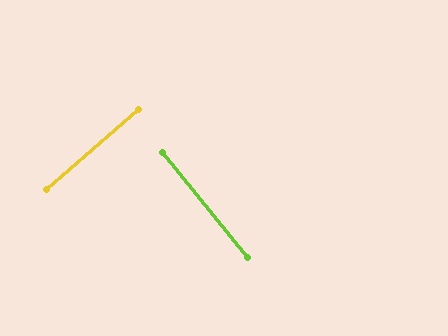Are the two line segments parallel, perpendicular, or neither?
Perpendicular — they meet at approximately 88°.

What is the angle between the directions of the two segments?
Approximately 88 degrees.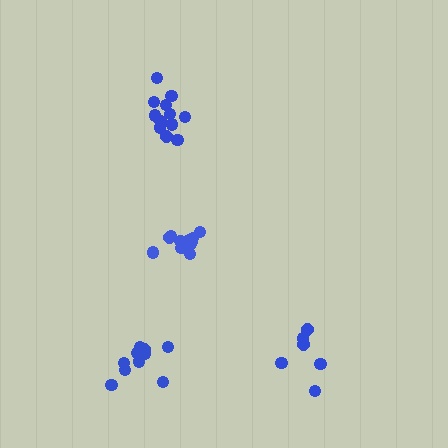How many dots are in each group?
Group 1: 10 dots, Group 2: 6 dots, Group 3: 12 dots, Group 4: 12 dots (40 total).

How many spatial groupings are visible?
There are 4 spatial groupings.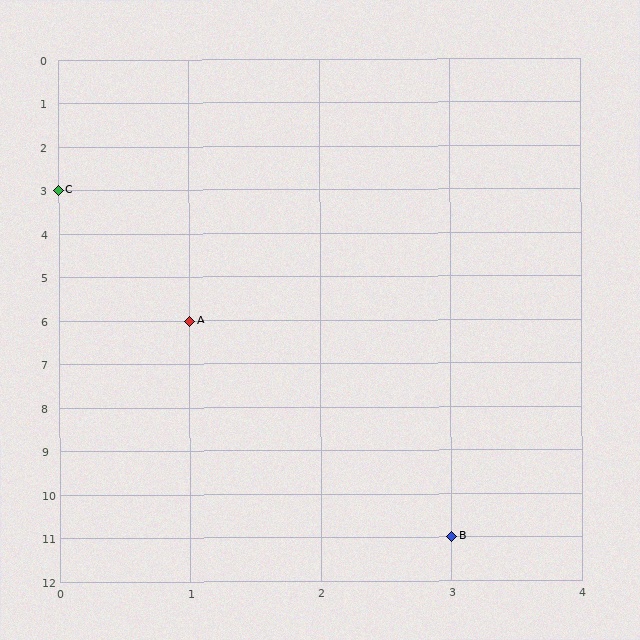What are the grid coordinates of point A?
Point A is at grid coordinates (1, 6).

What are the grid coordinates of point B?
Point B is at grid coordinates (3, 11).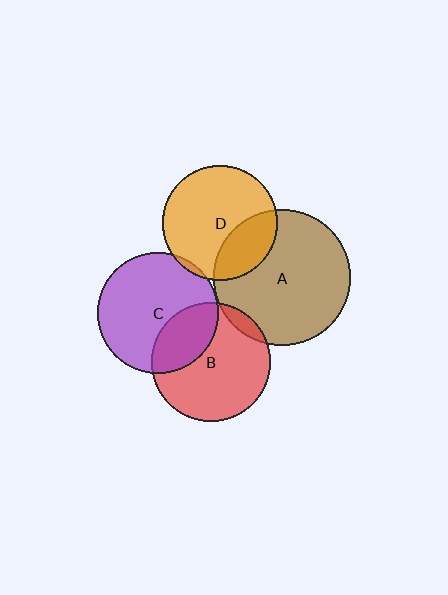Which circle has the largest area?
Circle A (brown).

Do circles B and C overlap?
Yes.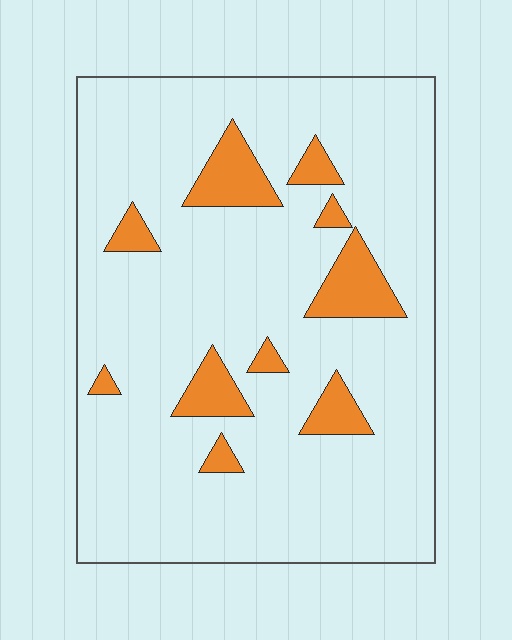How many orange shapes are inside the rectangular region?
10.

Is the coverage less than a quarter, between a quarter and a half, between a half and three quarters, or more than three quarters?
Less than a quarter.